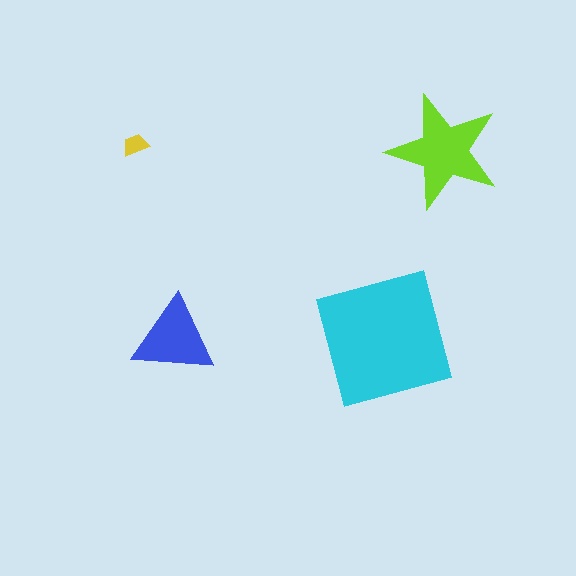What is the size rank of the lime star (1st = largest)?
2nd.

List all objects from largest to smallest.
The cyan square, the lime star, the blue triangle, the yellow trapezoid.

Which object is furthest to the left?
The yellow trapezoid is leftmost.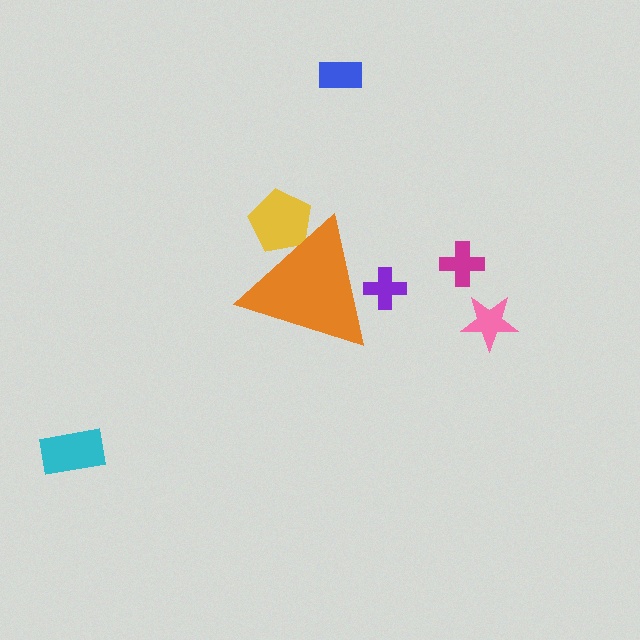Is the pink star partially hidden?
No, the pink star is fully visible.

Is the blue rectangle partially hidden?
No, the blue rectangle is fully visible.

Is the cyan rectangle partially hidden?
No, the cyan rectangle is fully visible.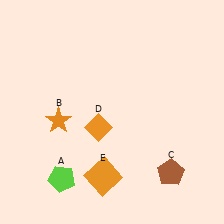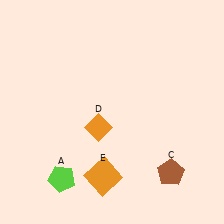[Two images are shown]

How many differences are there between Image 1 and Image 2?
There is 1 difference between the two images.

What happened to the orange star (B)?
The orange star (B) was removed in Image 2. It was in the bottom-left area of Image 1.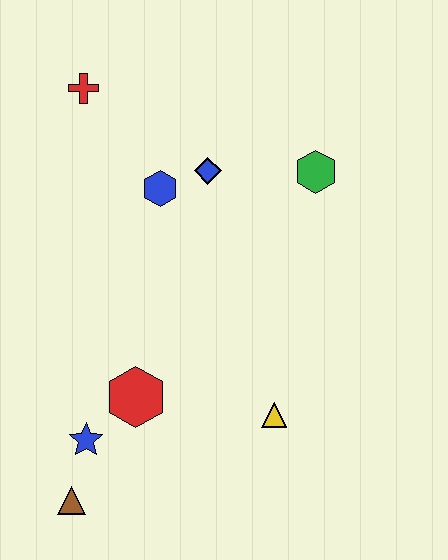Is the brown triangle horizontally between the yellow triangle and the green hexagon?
No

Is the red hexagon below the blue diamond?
Yes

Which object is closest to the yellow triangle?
The red hexagon is closest to the yellow triangle.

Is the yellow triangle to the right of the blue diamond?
Yes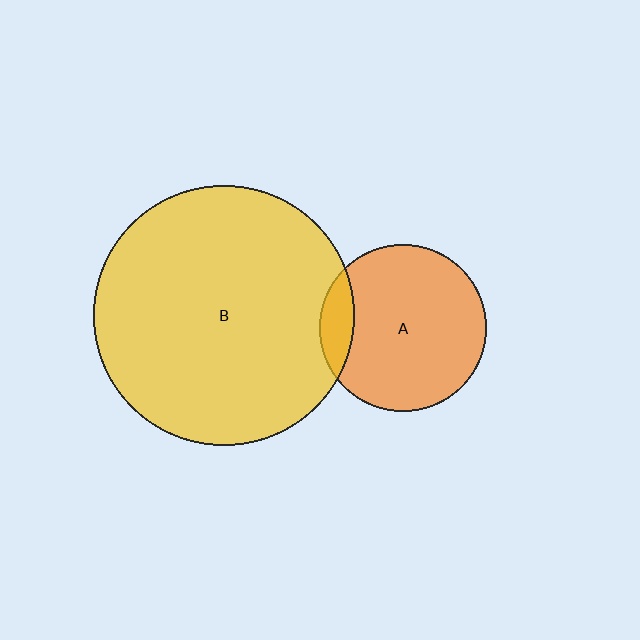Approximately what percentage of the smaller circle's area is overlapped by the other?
Approximately 10%.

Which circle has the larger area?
Circle B (yellow).